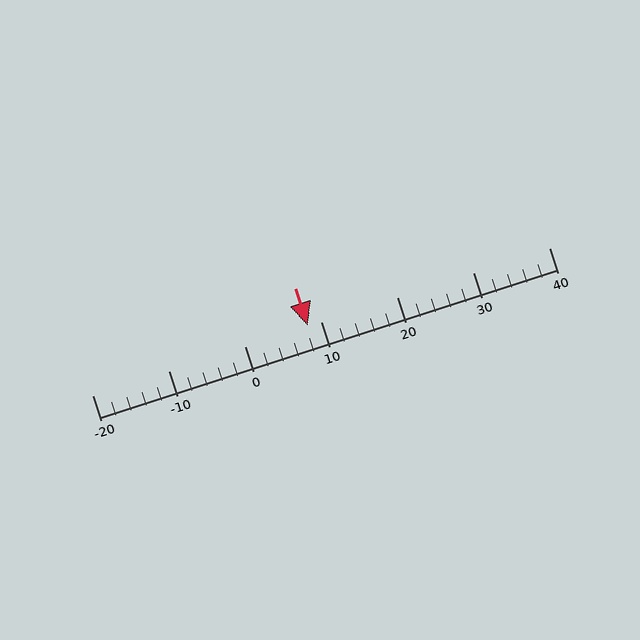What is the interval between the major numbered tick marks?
The major tick marks are spaced 10 units apart.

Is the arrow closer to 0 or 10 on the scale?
The arrow is closer to 10.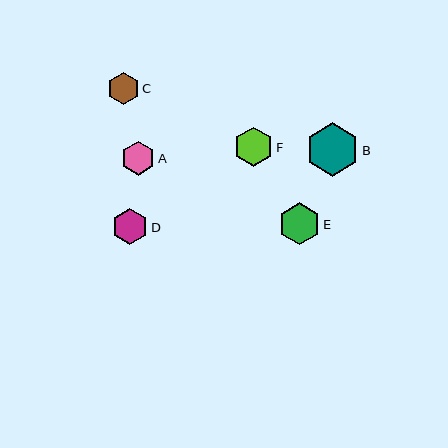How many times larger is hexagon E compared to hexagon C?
Hexagon E is approximately 1.3 times the size of hexagon C.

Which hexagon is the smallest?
Hexagon C is the smallest with a size of approximately 32 pixels.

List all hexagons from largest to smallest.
From largest to smallest: B, E, F, D, A, C.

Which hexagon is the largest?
Hexagon B is the largest with a size of approximately 53 pixels.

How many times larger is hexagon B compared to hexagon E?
Hexagon B is approximately 1.3 times the size of hexagon E.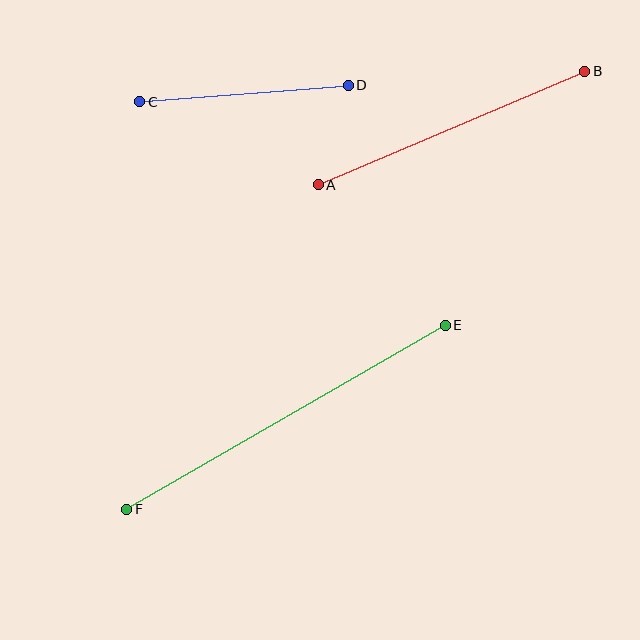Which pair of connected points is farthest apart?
Points E and F are farthest apart.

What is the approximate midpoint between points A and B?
The midpoint is at approximately (452, 128) pixels.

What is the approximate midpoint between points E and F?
The midpoint is at approximately (286, 417) pixels.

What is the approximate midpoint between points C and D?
The midpoint is at approximately (244, 94) pixels.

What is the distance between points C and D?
The distance is approximately 209 pixels.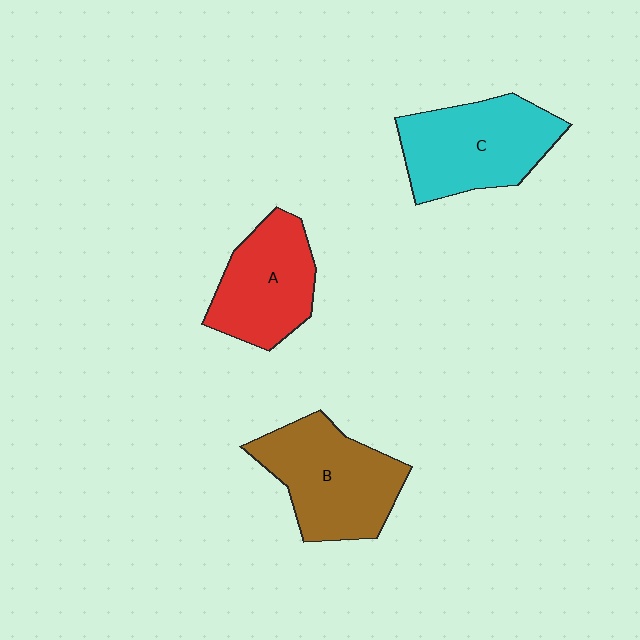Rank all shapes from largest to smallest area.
From largest to smallest: B (brown), C (cyan), A (red).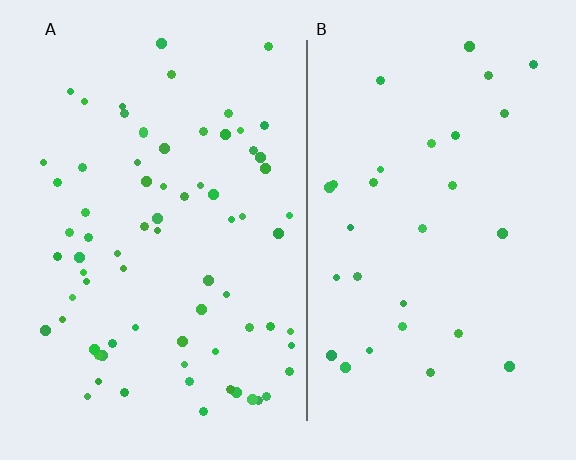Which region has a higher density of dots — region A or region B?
A (the left).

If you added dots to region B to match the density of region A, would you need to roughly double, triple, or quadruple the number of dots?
Approximately double.